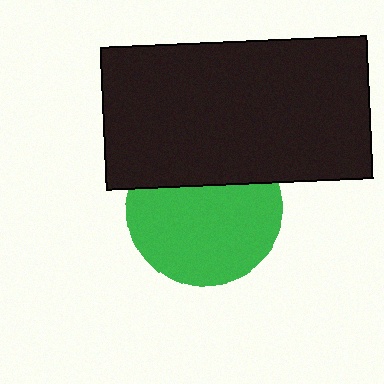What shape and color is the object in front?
The object in front is a black rectangle.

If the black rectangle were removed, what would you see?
You would see the complete green circle.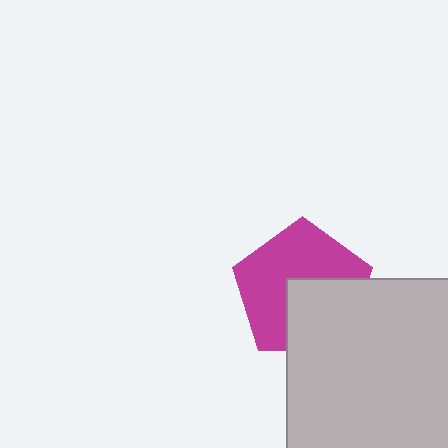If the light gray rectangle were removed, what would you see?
You would see the complete magenta pentagon.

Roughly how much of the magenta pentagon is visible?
About half of it is visible (roughly 60%).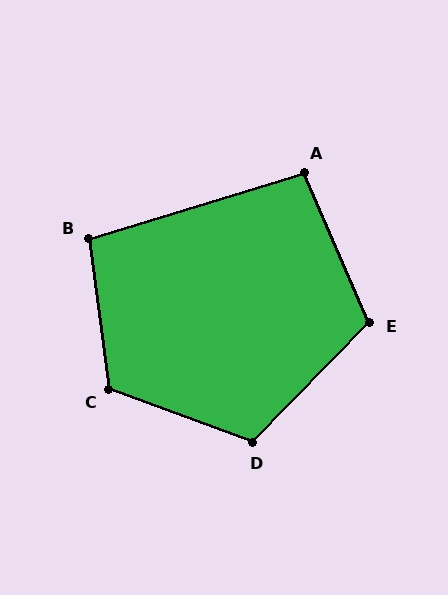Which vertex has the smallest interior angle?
A, at approximately 97 degrees.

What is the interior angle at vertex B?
Approximately 99 degrees (obtuse).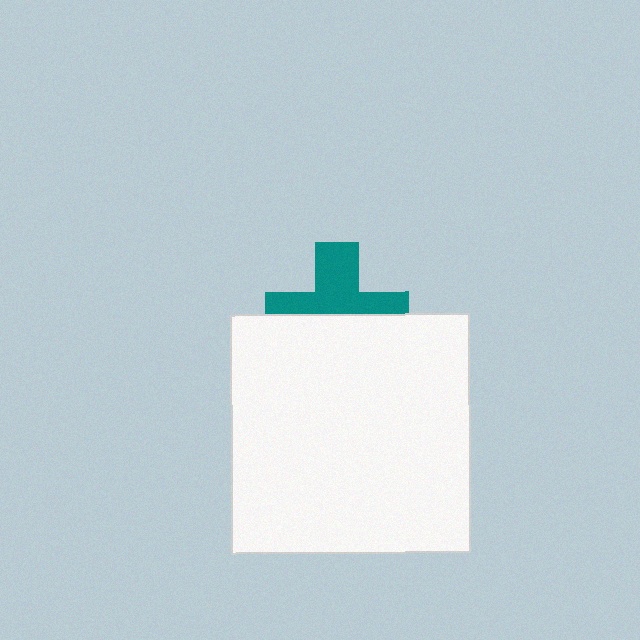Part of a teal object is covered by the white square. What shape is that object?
It is a cross.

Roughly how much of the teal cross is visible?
About half of it is visible (roughly 49%).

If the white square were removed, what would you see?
You would see the complete teal cross.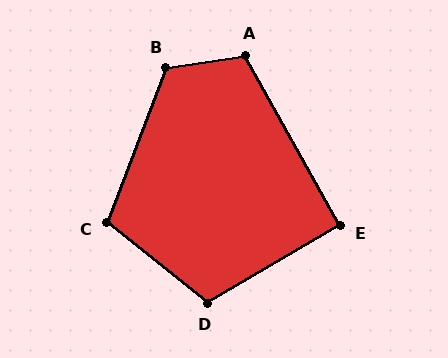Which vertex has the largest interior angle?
B, at approximately 120 degrees.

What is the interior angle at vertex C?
Approximately 108 degrees (obtuse).